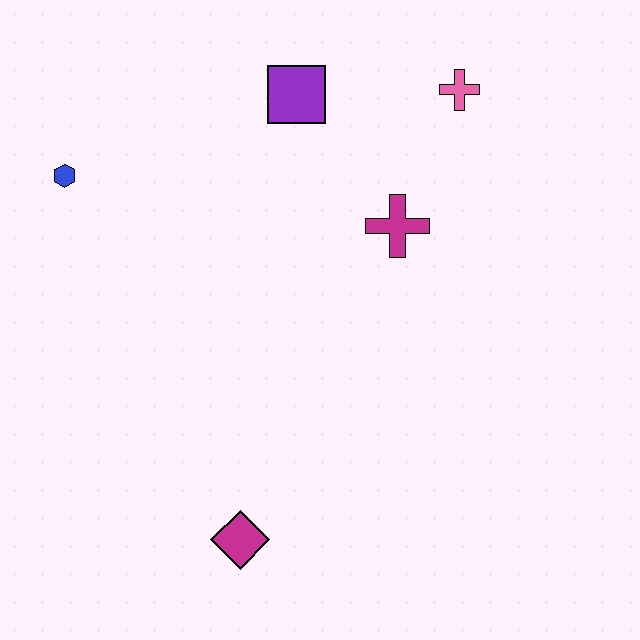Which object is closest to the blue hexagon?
The purple square is closest to the blue hexagon.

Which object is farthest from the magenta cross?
The magenta diamond is farthest from the magenta cross.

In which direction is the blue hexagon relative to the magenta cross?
The blue hexagon is to the left of the magenta cross.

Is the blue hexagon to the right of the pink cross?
No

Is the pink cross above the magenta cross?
Yes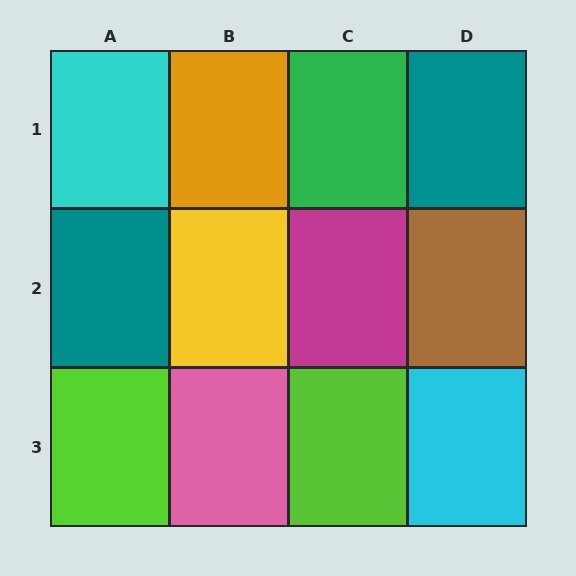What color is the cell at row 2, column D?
Brown.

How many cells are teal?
2 cells are teal.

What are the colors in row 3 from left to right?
Lime, pink, lime, cyan.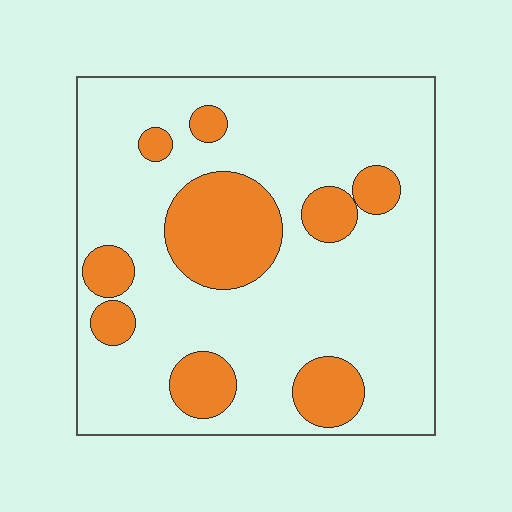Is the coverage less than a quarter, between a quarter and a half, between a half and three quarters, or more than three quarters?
Less than a quarter.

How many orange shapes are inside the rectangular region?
9.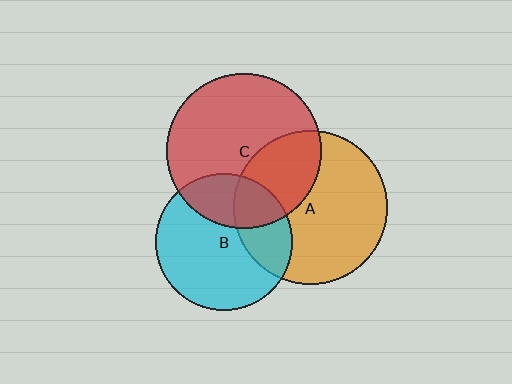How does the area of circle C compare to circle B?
Approximately 1.3 times.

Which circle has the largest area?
Circle C (red).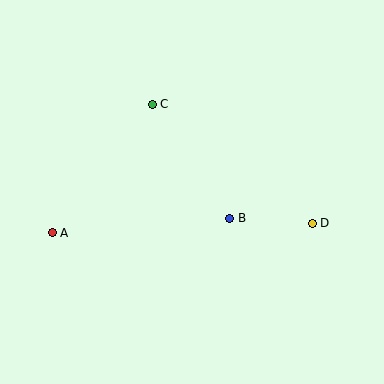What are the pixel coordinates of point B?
Point B is at (230, 218).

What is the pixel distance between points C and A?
The distance between C and A is 163 pixels.